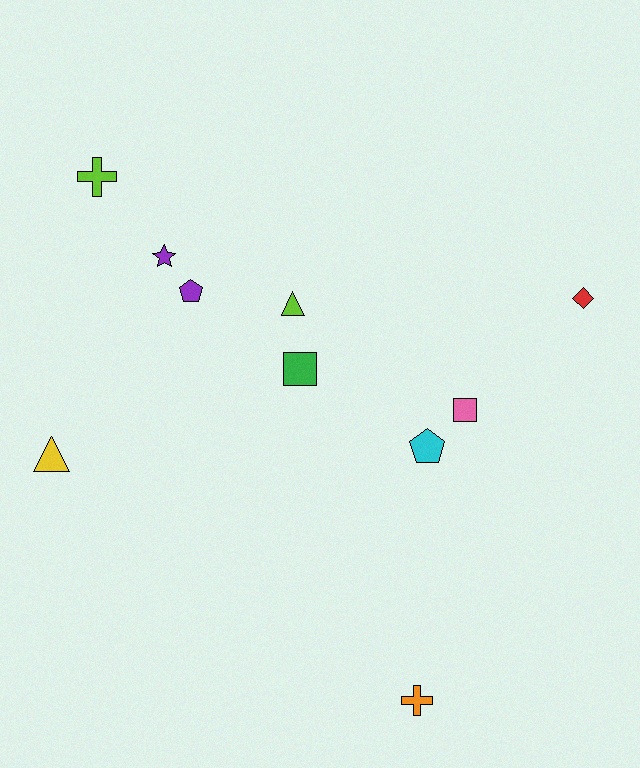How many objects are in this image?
There are 10 objects.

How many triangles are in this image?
There are 2 triangles.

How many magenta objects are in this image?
There are no magenta objects.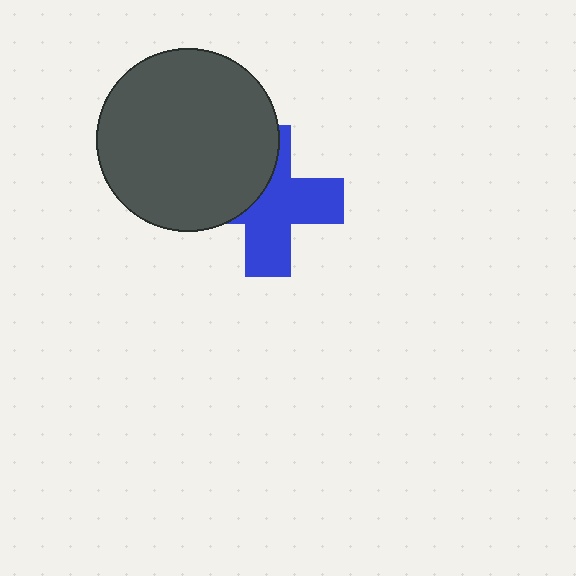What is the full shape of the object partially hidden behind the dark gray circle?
The partially hidden object is a blue cross.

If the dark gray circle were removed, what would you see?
You would see the complete blue cross.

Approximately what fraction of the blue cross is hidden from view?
Roughly 39% of the blue cross is hidden behind the dark gray circle.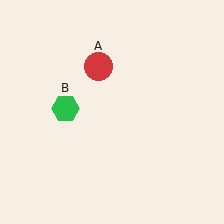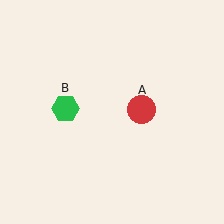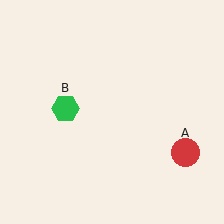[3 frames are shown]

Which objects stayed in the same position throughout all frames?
Green hexagon (object B) remained stationary.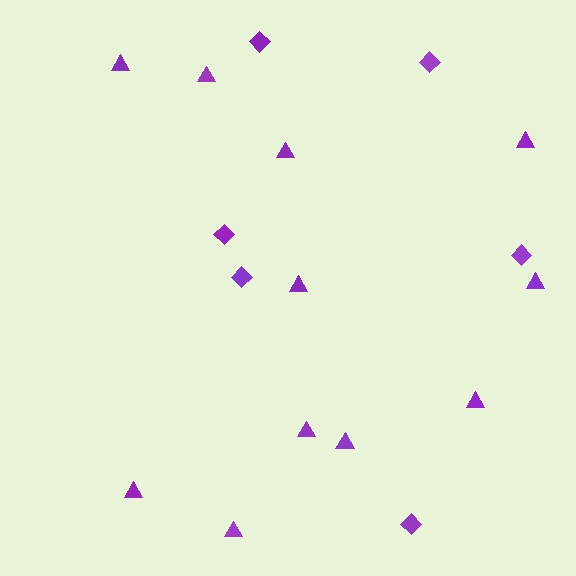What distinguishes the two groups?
There are 2 groups: one group of triangles (11) and one group of diamonds (6).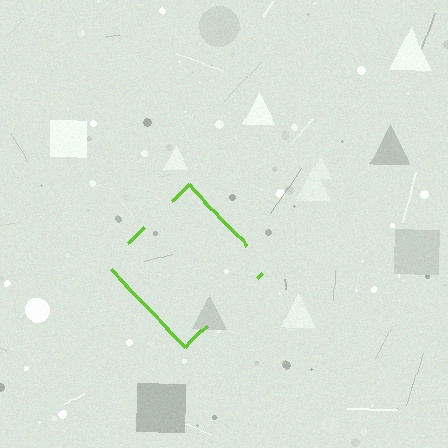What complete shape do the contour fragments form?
The contour fragments form a diamond.